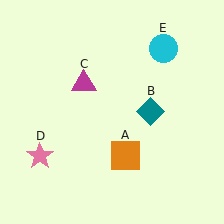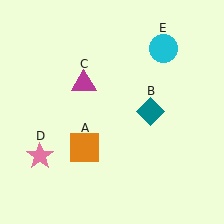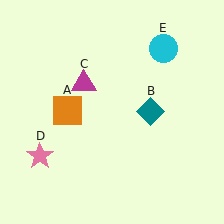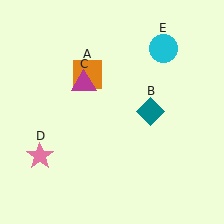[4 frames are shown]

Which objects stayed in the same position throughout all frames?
Teal diamond (object B) and magenta triangle (object C) and pink star (object D) and cyan circle (object E) remained stationary.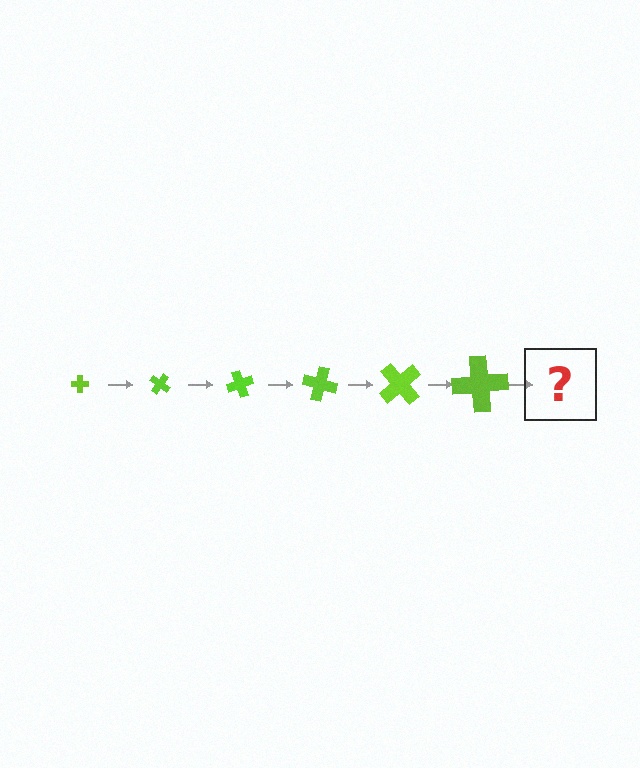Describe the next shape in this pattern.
It should be a cross, larger than the previous one and rotated 210 degrees from the start.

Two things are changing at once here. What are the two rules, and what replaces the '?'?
The two rules are that the cross grows larger each step and it rotates 35 degrees each step. The '?' should be a cross, larger than the previous one and rotated 210 degrees from the start.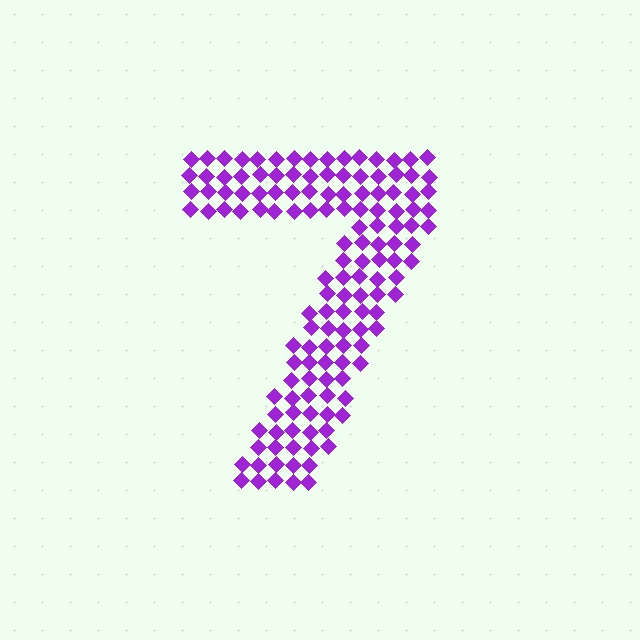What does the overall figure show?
The overall figure shows the digit 7.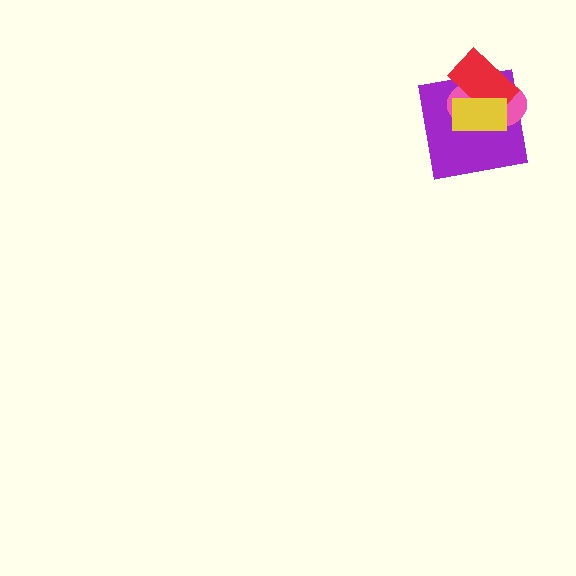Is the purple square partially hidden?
Yes, it is partially covered by another shape.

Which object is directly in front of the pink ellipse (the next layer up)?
The red rectangle is directly in front of the pink ellipse.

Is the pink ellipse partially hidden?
Yes, it is partially covered by another shape.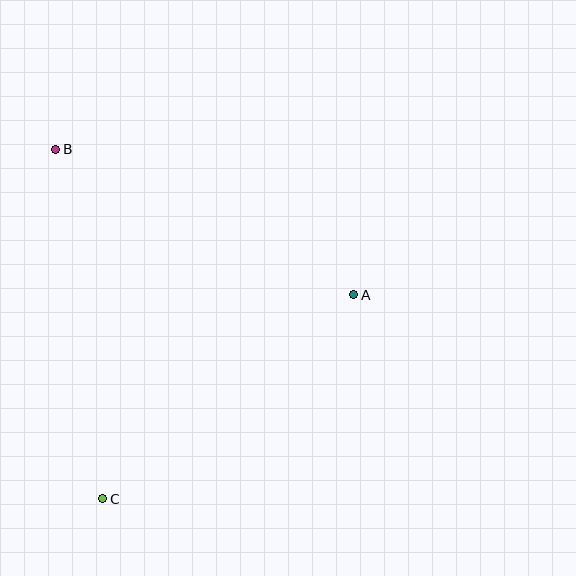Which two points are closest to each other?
Points A and C are closest to each other.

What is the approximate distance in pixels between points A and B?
The distance between A and B is approximately 332 pixels.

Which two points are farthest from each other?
Points B and C are farthest from each other.